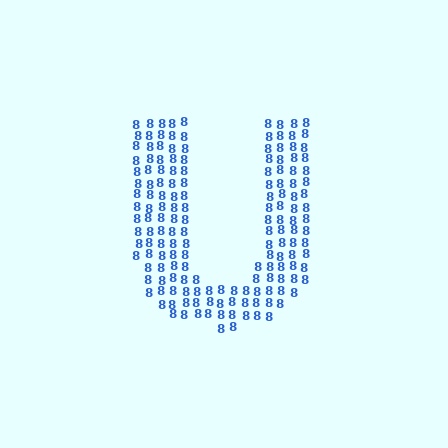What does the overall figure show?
The overall figure shows the letter U.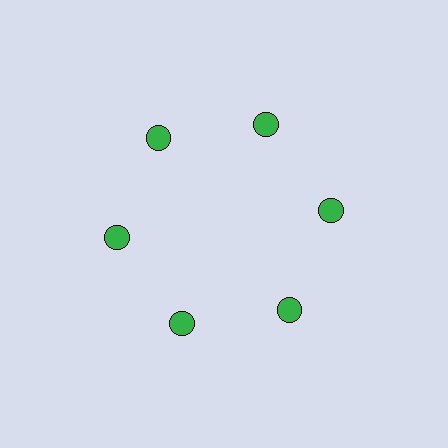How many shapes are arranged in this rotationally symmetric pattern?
There are 6 shapes, arranged in 6 groups of 1.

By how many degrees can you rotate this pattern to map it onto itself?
The pattern maps onto itself every 60 degrees of rotation.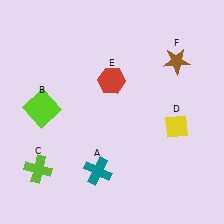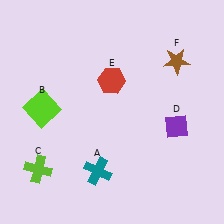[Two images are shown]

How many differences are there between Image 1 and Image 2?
There is 1 difference between the two images.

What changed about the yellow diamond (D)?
In Image 1, D is yellow. In Image 2, it changed to purple.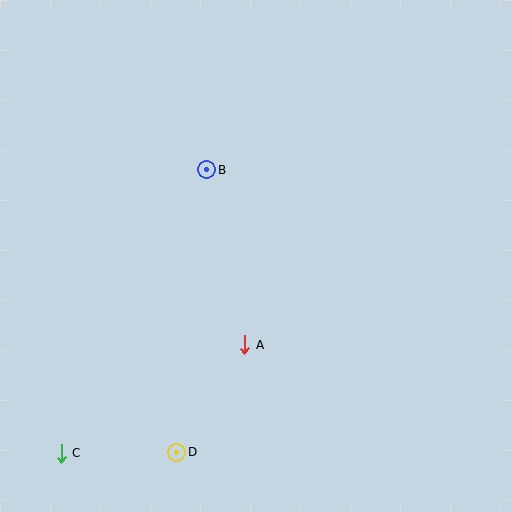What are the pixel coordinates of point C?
Point C is at (61, 453).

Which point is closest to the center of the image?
Point A at (245, 345) is closest to the center.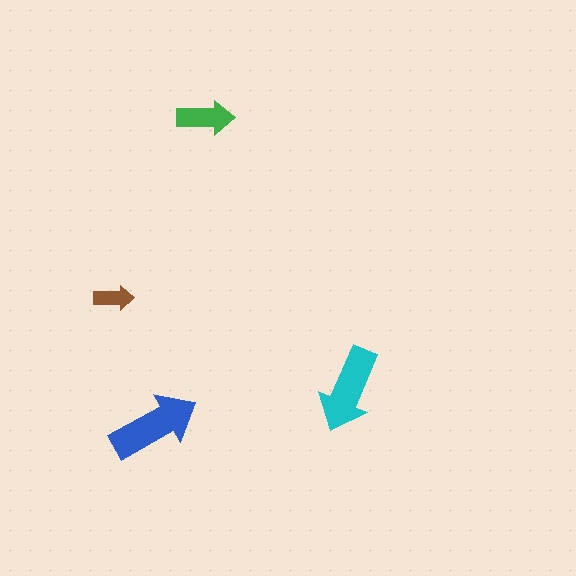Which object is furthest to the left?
The brown arrow is leftmost.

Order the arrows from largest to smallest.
the blue one, the cyan one, the green one, the brown one.